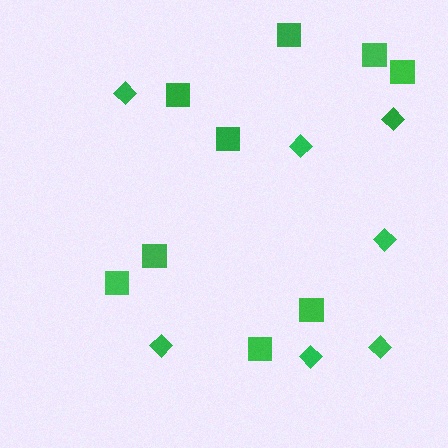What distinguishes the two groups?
There are 2 groups: one group of diamonds (7) and one group of squares (9).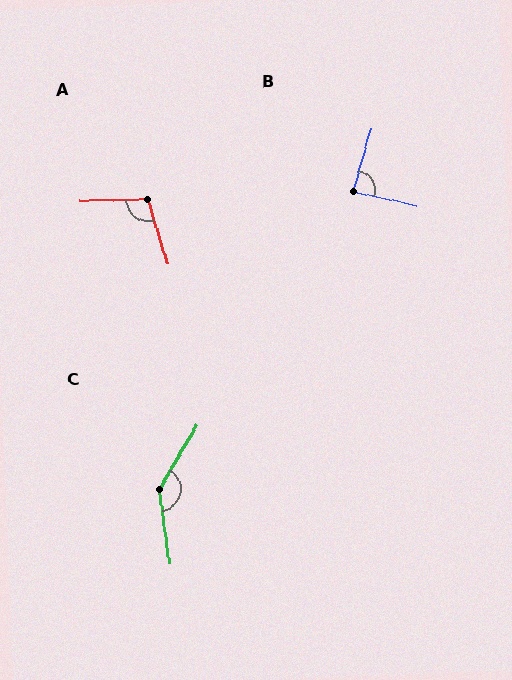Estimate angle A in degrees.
Approximately 106 degrees.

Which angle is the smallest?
B, at approximately 87 degrees.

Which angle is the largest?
C, at approximately 141 degrees.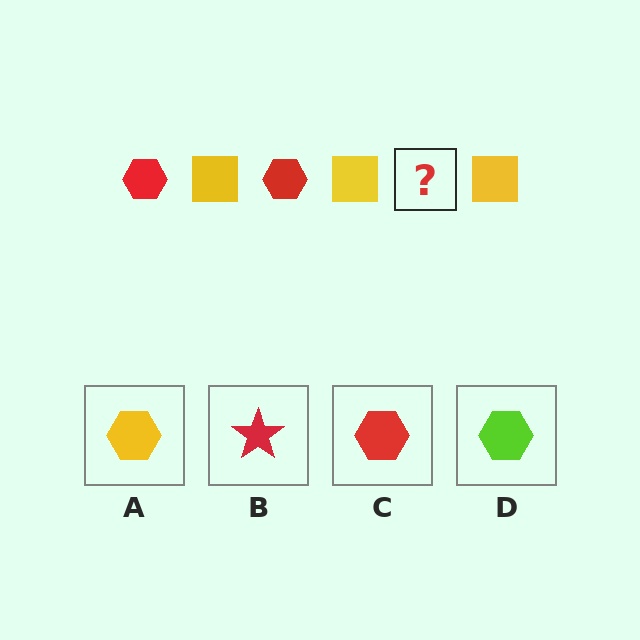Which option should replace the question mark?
Option C.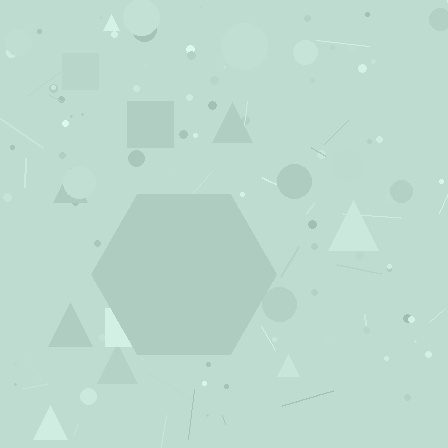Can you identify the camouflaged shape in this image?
The camouflaged shape is a hexagon.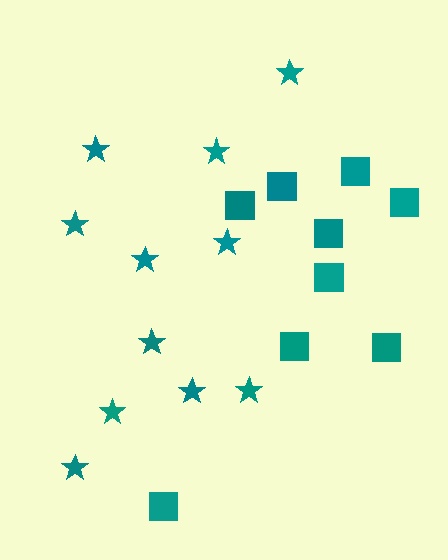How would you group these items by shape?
There are 2 groups: one group of stars (11) and one group of squares (9).